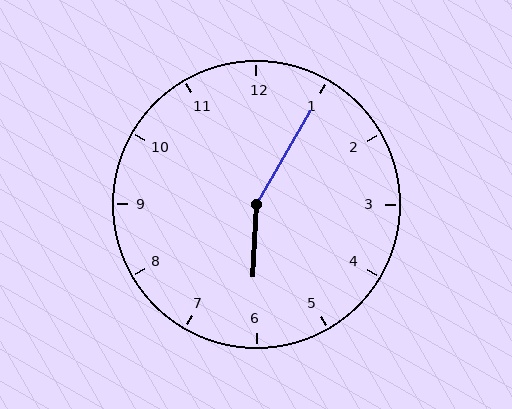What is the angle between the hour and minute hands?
Approximately 152 degrees.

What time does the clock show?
6:05.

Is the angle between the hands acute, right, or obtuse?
It is obtuse.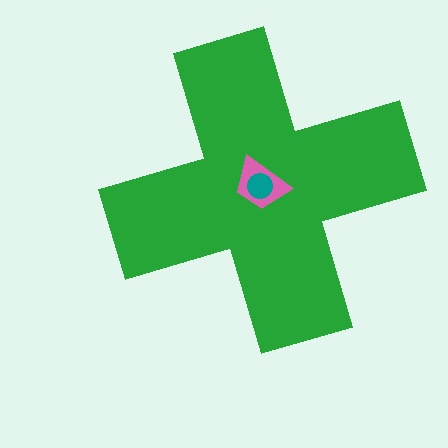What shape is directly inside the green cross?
The pink trapezoid.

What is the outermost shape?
The green cross.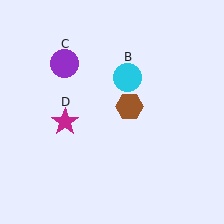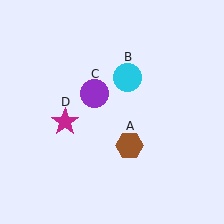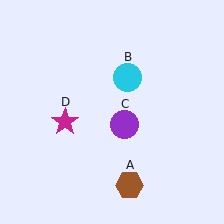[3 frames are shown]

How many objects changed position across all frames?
2 objects changed position: brown hexagon (object A), purple circle (object C).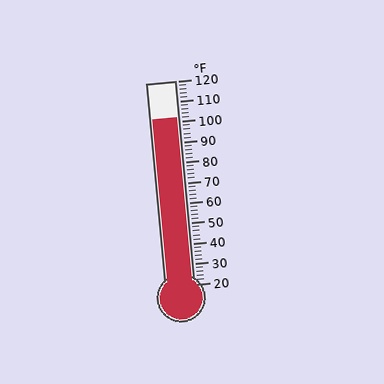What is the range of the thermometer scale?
The thermometer scale ranges from 20°F to 120°F.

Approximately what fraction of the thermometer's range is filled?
The thermometer is filled to approximately 80% of its range.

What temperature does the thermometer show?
The thermometer shows approximately 102°F.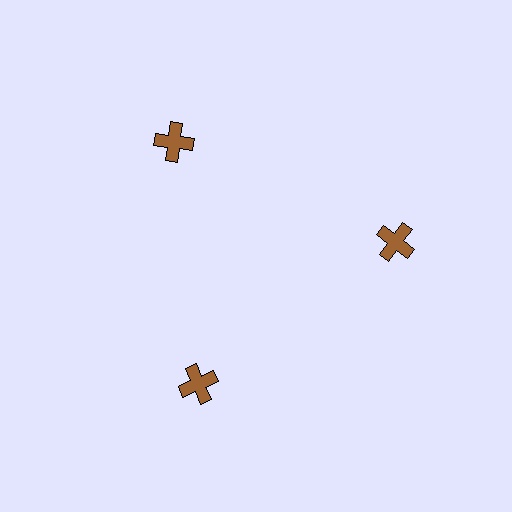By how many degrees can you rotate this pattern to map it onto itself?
The pattern maps onto itself every 120 degrees of rotation.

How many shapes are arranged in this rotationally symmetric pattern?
There are 3 shapes, arranged in 3 groups of 1.